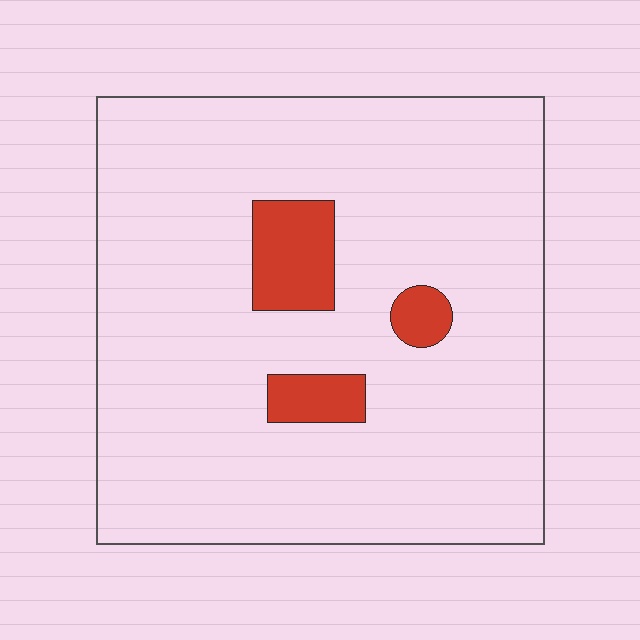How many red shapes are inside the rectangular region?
3.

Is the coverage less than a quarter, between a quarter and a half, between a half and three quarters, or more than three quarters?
Less than a quarter.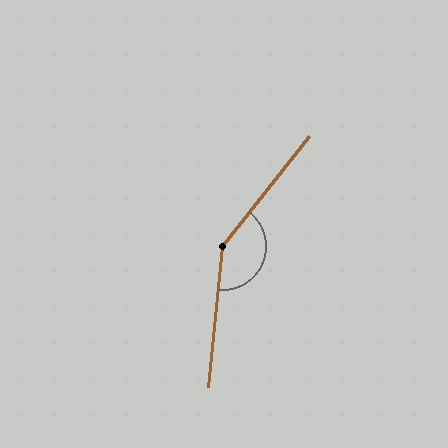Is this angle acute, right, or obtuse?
It is obtuse.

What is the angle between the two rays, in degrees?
Approximately 147 degrees.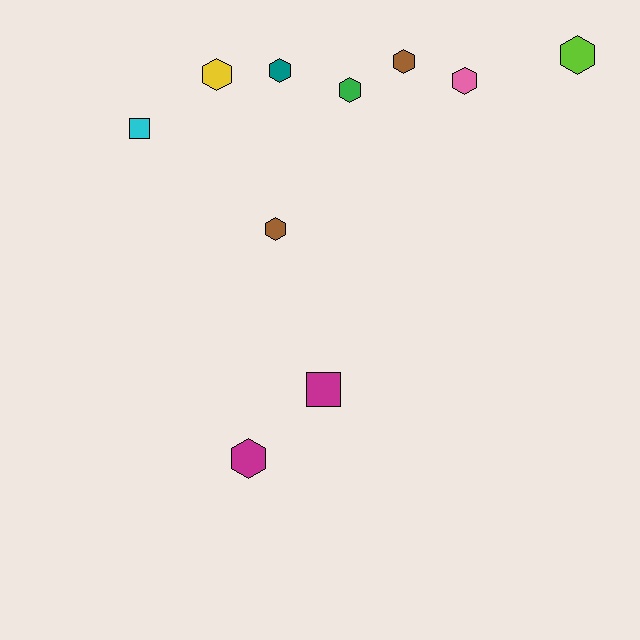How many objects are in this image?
There are 10 objects.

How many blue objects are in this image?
There are no blue objects.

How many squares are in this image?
There are 2 squares.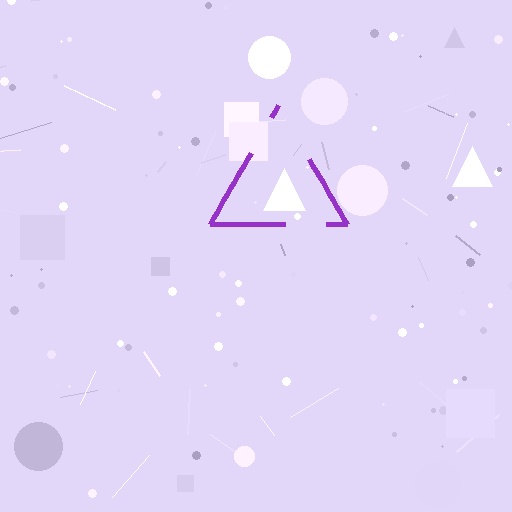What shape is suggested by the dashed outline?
The dashed outline suggests a triangle.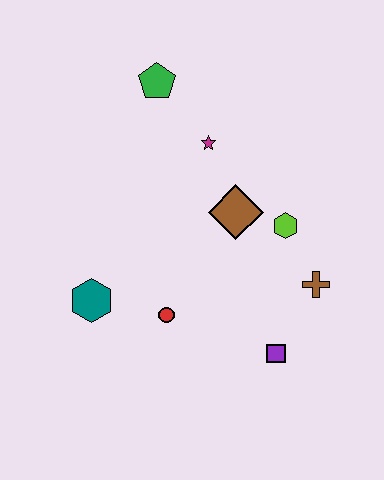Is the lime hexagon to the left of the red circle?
No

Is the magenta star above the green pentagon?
No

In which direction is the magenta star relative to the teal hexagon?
The magenta star is above the teal hexagon.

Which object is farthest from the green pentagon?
The purple square is farthest from the green pentagon.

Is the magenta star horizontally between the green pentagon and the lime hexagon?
Yes